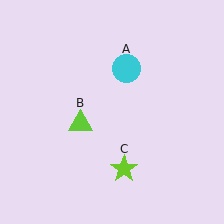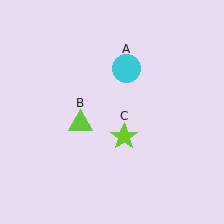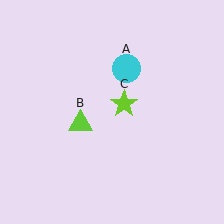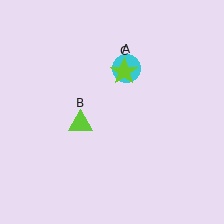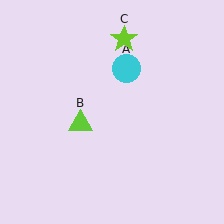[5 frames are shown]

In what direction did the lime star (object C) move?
The lime star (object C) moved up.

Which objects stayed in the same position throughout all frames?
Cyan circle (object A) and lime triangle (object B) remained stationary.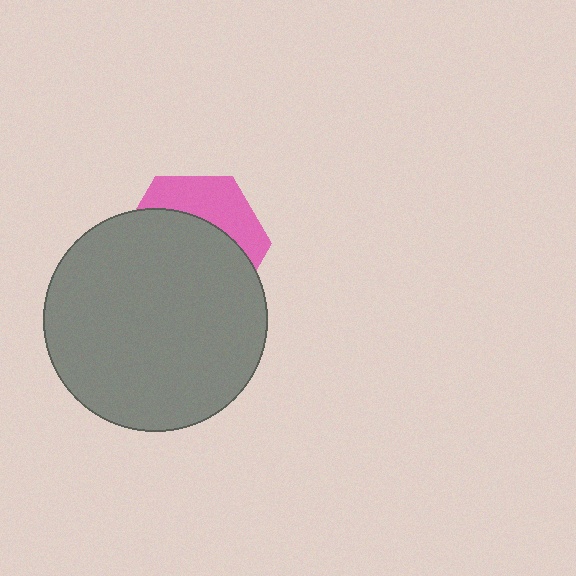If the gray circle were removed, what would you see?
You would see the complete pink hexagon.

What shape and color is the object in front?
The object in front is a gray circle.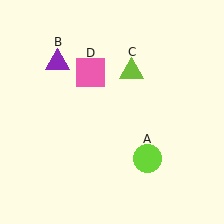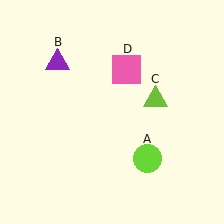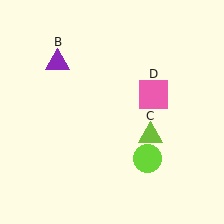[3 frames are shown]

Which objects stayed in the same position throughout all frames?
Lime circle (object A) and purple triangle (object B) remained stationary.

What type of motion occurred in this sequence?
The lime triangle (object C), pink square (object D) rotated clockwise around the center of the scene.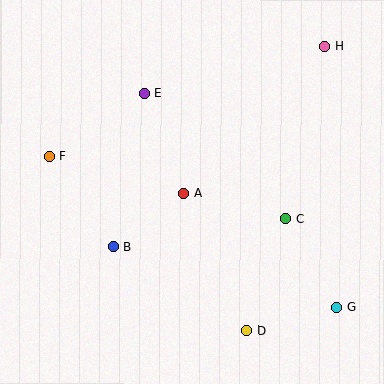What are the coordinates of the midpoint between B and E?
The midpoint between B and E is at (128, 170).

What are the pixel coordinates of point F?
Point F is at (50, 156).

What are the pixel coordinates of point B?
Point B is at (113, 247).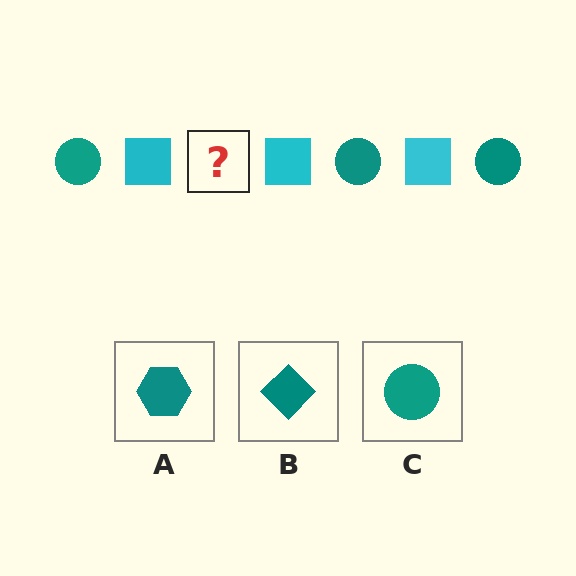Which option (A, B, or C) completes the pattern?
C.